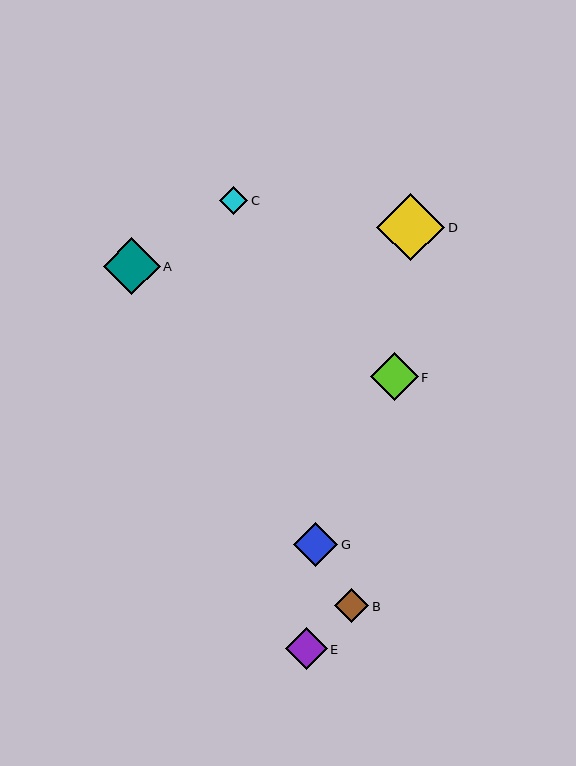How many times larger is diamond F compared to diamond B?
Diamond F is approximately 1.4 times the size of diamond B.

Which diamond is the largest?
Diamond D is the largest with a size of approximately 68 pixels.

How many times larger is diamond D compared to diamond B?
Diamond D is approximately 2.0 times the size of diamond B.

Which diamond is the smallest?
Diamond C is the smallest with a size of approximately 29 pixels.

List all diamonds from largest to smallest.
From largest to smallest: D, A, F, G, E, B, C.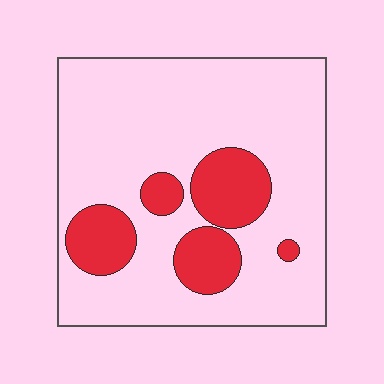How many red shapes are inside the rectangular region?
5.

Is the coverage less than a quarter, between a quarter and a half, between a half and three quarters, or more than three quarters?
Less than a quarter.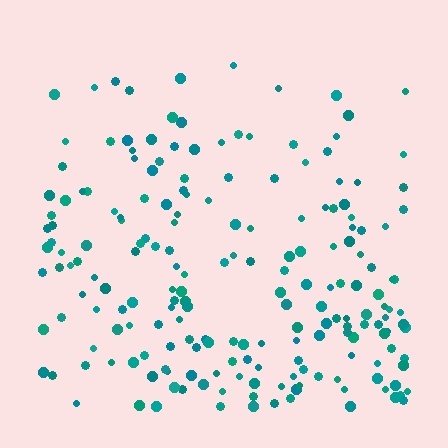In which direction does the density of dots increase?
From top to bottom, with the bottom side densest.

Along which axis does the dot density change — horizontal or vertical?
Vertical.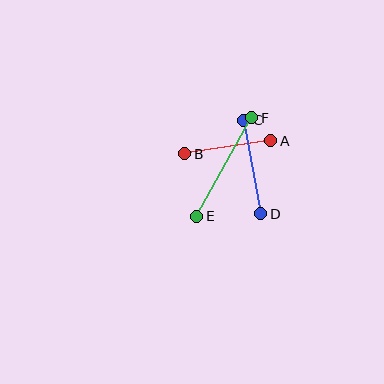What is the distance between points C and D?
The distance is approximately 95 pixels.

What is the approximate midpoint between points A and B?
The midpoint is at approximately (228, 147) pixels.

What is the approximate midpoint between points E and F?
The midpoint is at approximately (224, 167) pixels.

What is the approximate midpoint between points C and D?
The midpoint is at approximately (252, 167) pixels.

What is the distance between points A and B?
The distance is approximately 87 pixels.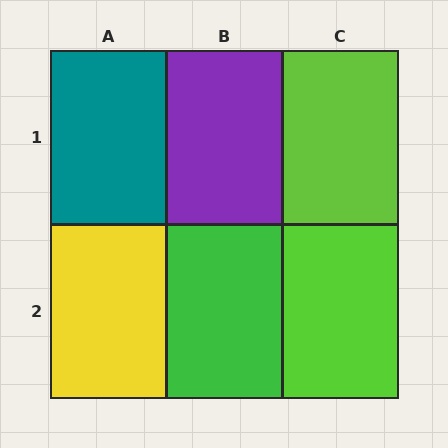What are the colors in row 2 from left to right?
Yellow, green, lime.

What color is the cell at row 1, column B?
Purple.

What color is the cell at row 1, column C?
Lime.